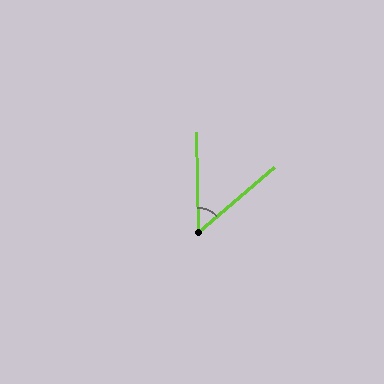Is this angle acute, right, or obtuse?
It is acute.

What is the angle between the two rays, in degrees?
Approximately 50 degrees.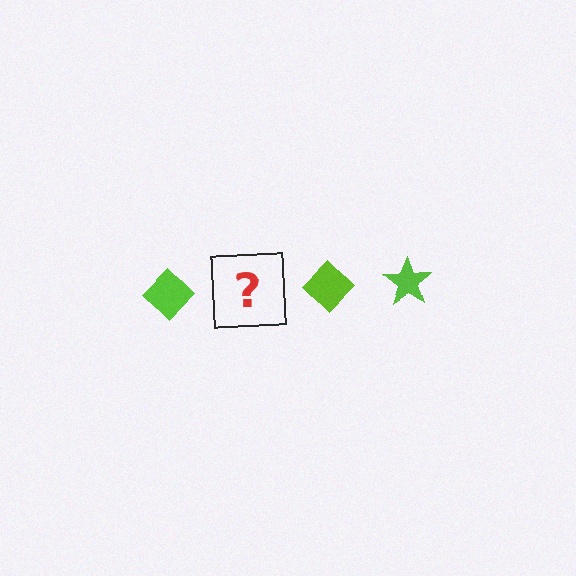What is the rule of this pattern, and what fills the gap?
The rule is that the pattern cycles through diamond, star shapes in lime. The gap should be filled with a lime star.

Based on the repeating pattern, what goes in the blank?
The blank should be a lime star.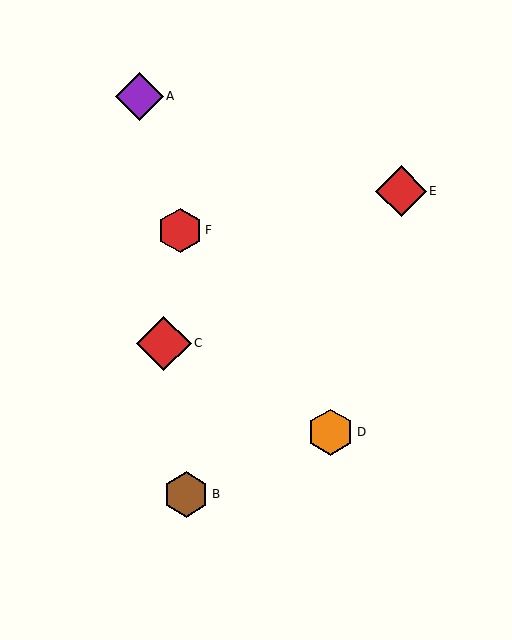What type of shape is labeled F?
Shape F is a red hexagon.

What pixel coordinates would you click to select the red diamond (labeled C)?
Click at (164, 343) to select the red diamond C.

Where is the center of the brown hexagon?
The center of the brown hexagon is at (186, 494).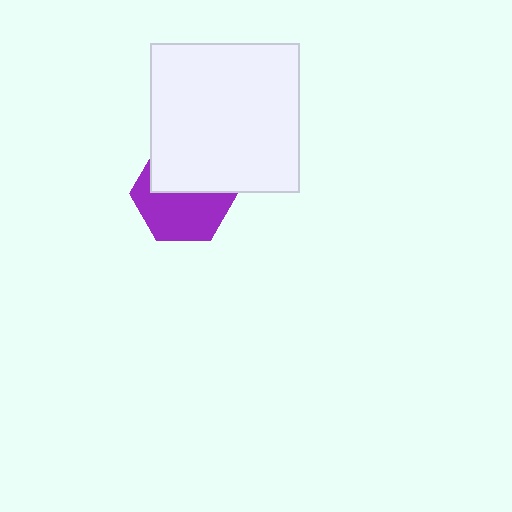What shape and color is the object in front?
The object in front is a white square.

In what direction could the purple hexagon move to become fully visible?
The purple hexagon could move down. That would shift it out from behind the white square entirely.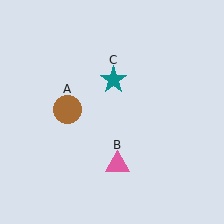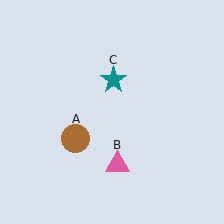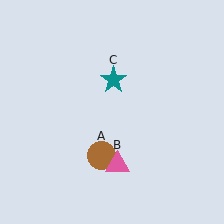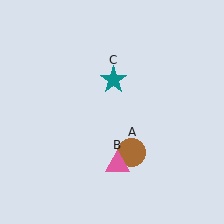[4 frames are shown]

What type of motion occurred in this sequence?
The brown circle (object A) rotated counterclockwise around the center of the scene.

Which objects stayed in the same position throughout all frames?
Pink triangle (object B) and teal star (object C) remained stationary.